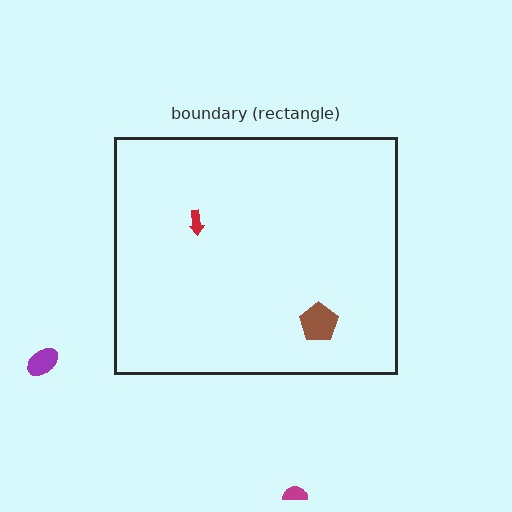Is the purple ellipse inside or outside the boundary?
Outside.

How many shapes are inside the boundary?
2 inside, 2 outside.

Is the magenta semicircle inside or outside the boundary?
Outside.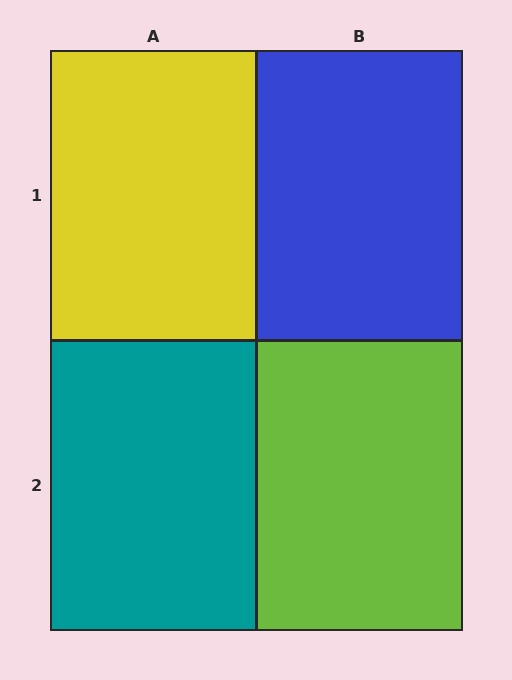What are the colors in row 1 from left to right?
Yellow, blue.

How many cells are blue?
1 cell is blue.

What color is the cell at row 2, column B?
Lime.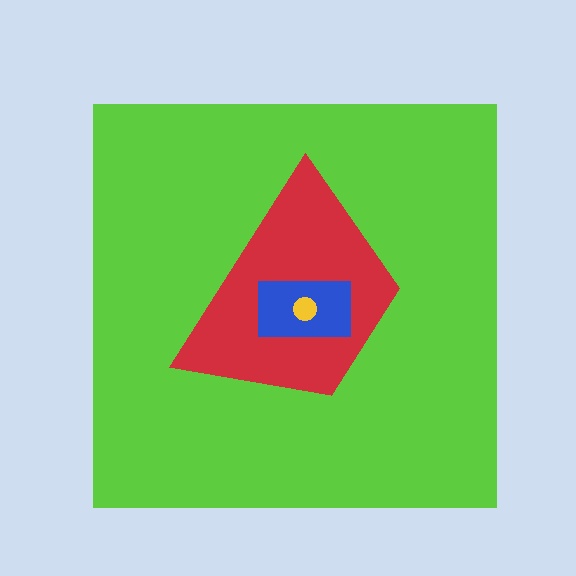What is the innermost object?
The yellow circle.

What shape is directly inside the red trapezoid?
The blue rectangle.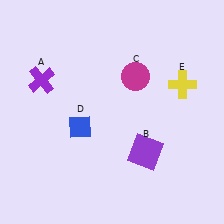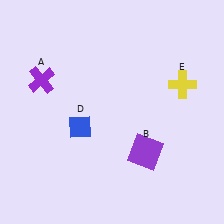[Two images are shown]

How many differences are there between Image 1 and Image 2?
There is 1 difference between the two images.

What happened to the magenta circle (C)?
The magenta circle (C) was removed in Image 2. It was in the top-right area of Image 1.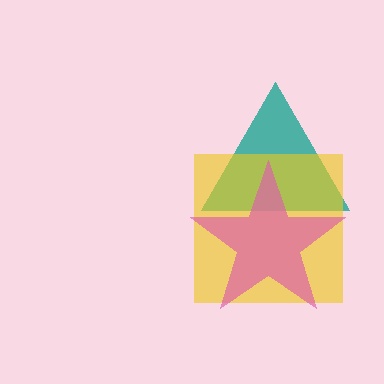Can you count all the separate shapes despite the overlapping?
Yes, there are 3 separate shapes.